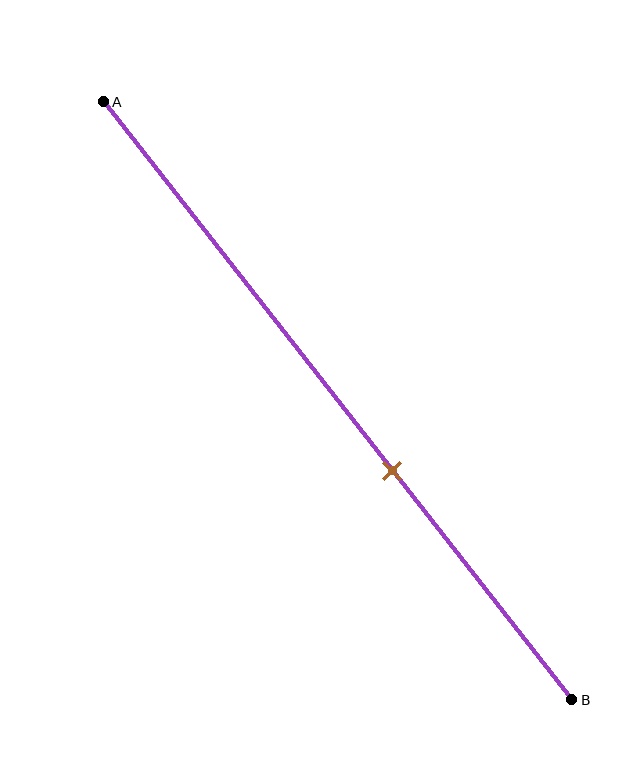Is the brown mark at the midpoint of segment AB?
No, the mark is at about 60% from A, not at the 50% midpoint.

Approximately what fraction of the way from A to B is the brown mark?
The brown mark is approximately 60% of the way from A to B.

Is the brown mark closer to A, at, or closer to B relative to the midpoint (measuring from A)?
The brown mark is closer to point B than the midpoint of segment AB.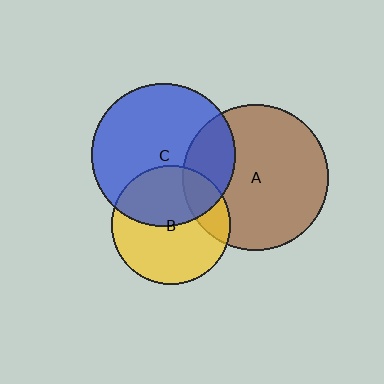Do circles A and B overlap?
Yes.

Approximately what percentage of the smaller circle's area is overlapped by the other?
Approximately 20%.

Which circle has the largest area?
Circle A (brown).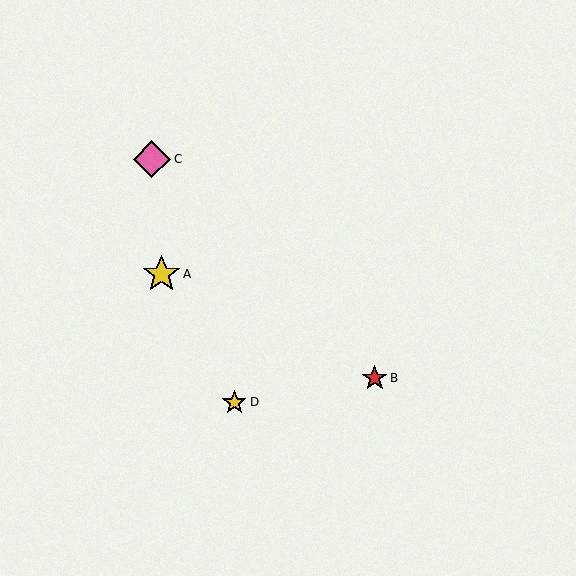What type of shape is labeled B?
Shape B is a red star.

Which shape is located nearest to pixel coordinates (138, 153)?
The pink diamond (labeled C) at (152, 159) is nearest to that location.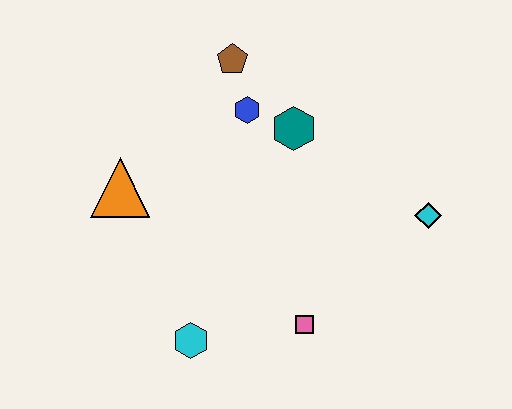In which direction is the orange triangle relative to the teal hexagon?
The orange triangle is to the left of the teal hexagon.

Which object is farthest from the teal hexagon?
The cyan hexagon is farthest from the teal hexagon.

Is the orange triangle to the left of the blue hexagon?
Yes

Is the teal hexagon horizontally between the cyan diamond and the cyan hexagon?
Yes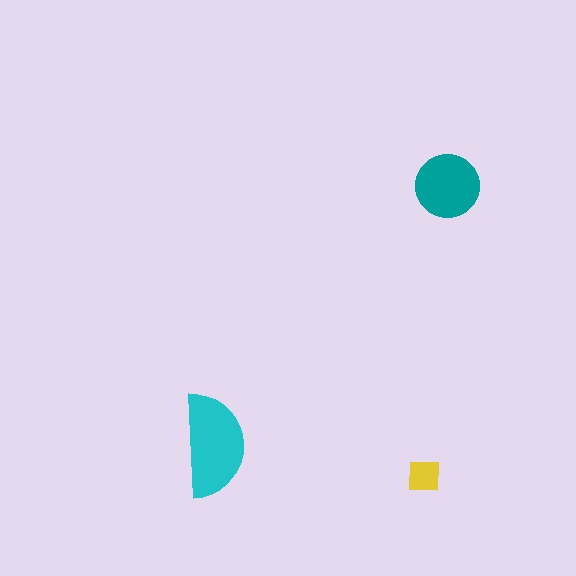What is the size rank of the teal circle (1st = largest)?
2nd.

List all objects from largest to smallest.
The cyan semicircle, the teal circle, the yellow square.